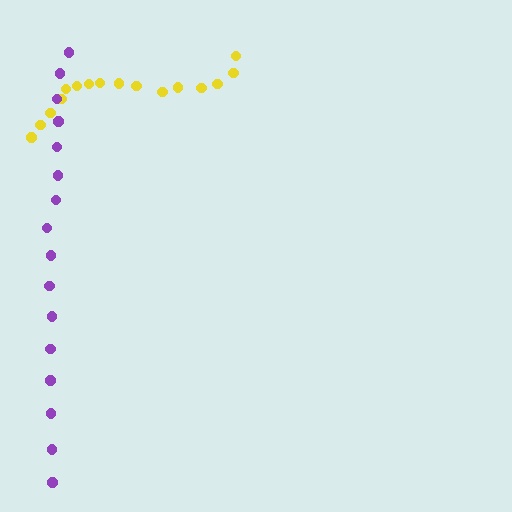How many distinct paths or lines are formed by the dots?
There are 2 distinct paths.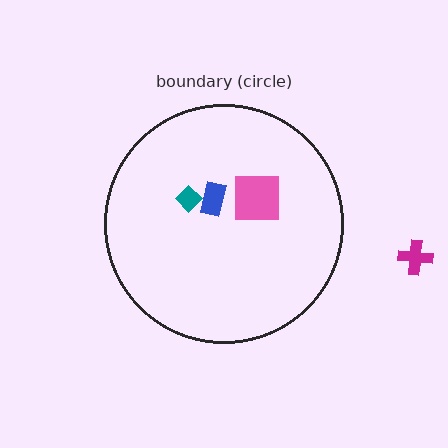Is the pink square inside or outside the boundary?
Inside.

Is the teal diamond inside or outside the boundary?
Inside.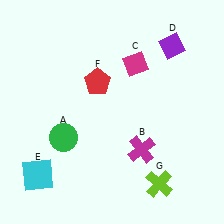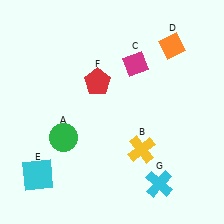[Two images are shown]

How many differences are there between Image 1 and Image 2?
There are 3 differences between the two images.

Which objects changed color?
B changed from magenta to yellow. D changed from purple to orange. G changed from lime to cyan.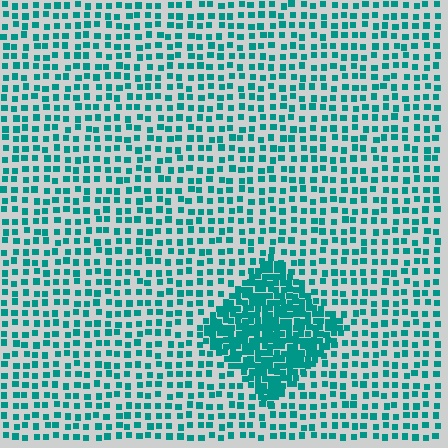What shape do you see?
I see a diamond.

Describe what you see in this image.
The image contains small teal elements arranged at two different densities. A diamond-shaped region is visible where the elements are more densely packed than the surrounding area.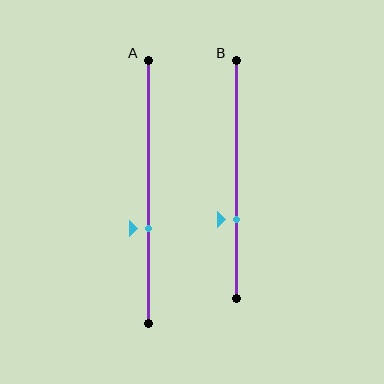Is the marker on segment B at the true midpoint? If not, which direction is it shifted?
No, the marker on segment B is shifted downward by about 17% of the segment length.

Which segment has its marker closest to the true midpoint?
Segment A has its marker closest to the true midpoint.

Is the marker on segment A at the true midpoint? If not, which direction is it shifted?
No, the marker on segment A is shifted downward by about 14% of the segment length.